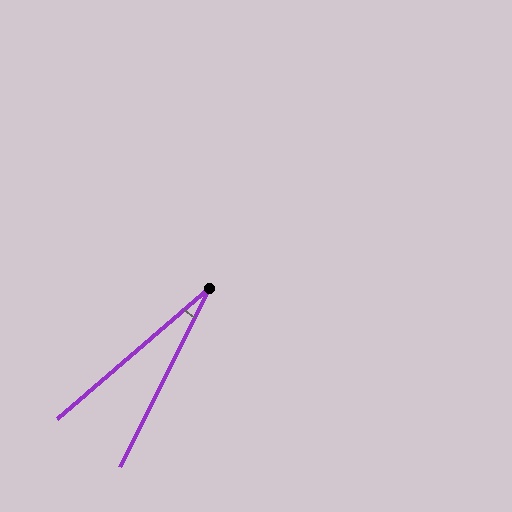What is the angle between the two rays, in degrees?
Approximately 23 degrees.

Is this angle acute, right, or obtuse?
It is acute.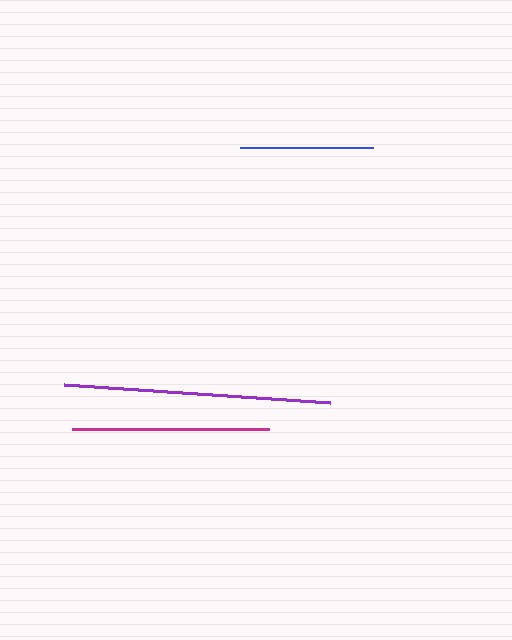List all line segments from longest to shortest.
From longest to shortest: purple, magenta, blue.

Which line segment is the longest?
The purple line is the longest at approximately 267 pixels.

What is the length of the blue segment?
The blue segment is approximately 134 pixels long.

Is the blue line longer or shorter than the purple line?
The purple line is longer than the blue line.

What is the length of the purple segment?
The purple segment is approximately 267 pixels long.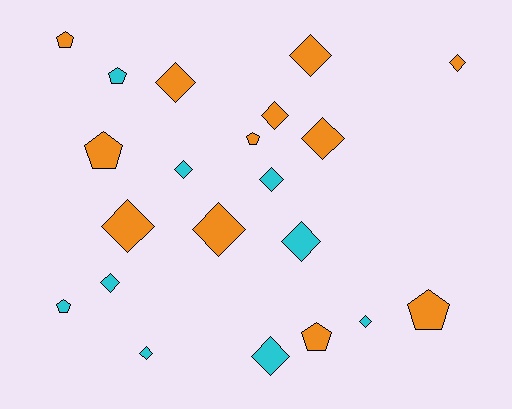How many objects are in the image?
There are 21 objects.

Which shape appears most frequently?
Diamond, with 14 objects.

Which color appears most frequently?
Orange, with 12 objects.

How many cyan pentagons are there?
There are 2 cyan pentagons.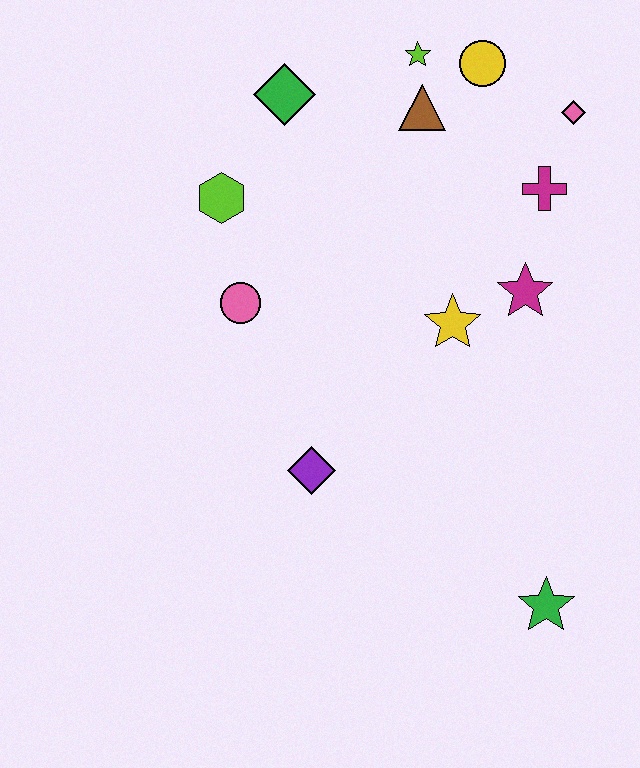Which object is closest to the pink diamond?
The magenta cross is closest to the pink diamond.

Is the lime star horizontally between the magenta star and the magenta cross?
No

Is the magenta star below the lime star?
Yes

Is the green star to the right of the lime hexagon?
Yes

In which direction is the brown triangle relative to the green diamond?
The brown triangle is to the right of the green diamond.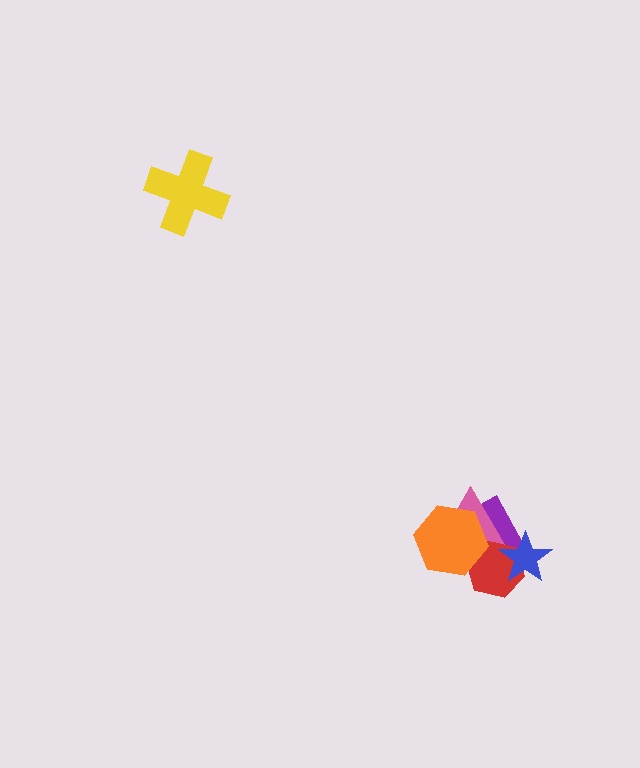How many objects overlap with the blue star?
2 objects overlap with the blue star.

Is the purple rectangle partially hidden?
Yes, it is partially covered by another shape.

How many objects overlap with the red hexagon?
4 objects overlap with the red hexagon.